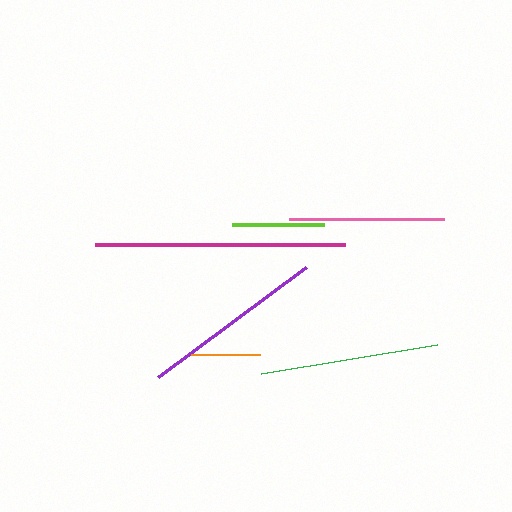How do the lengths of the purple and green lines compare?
The purple and green lines are approximately the same length.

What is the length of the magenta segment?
The magenta segment is approximately 250 pixels long.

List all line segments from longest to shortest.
From longest to shortest: magenta, purple, green, pink, lime, orange.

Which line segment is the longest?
The magenta line is the longest at approximately 250 pixels.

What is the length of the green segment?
The green segment is approximately 178 pixels long.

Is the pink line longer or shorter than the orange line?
The pink line is longer than the orange line.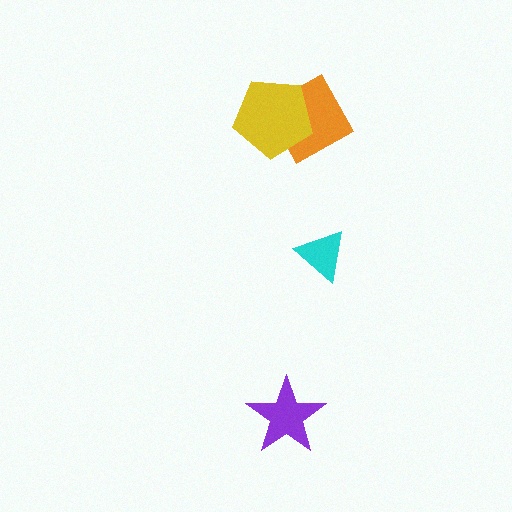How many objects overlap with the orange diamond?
1 object overlaps with the orange diamond.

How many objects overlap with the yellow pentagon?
1 object overlaps with the yellow pentagon.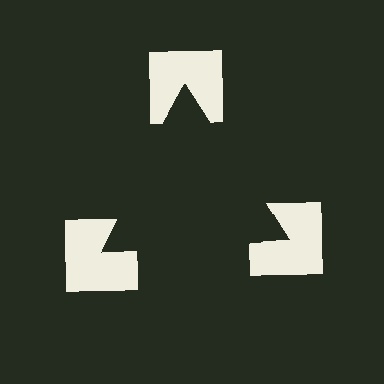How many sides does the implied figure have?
3 sides.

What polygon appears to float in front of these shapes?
An illusory triangle — its edges are inferred from the aligned wedge cuts in the notched squares, not physically drawn.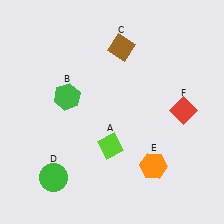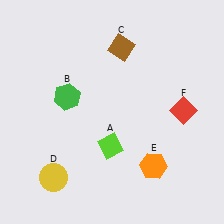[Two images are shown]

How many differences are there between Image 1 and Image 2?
There is 1 difference between the two images.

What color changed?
The circle (D) changed from green in Image 1 to yellow in Image 2.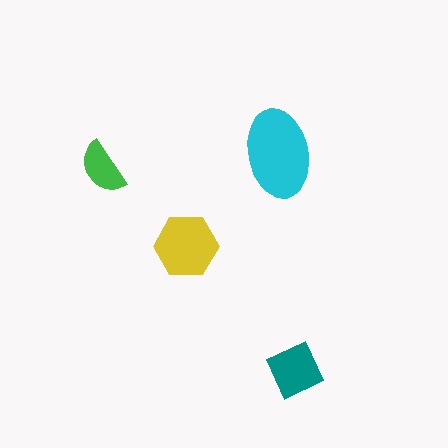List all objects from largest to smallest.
The cyan ellipse, the yellow hexagon, the teal diamond, the green semicircle.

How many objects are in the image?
There are 4 objects in the image.